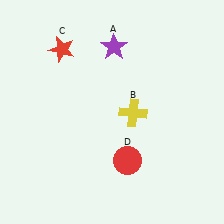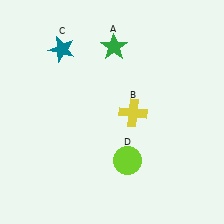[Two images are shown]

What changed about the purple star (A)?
In Image 1, A is purple. In Image 2, it changed to green.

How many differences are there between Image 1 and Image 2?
There are 3 differences between the two images.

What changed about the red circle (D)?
In Image 1, D is red. In Image 2, it changed to lime.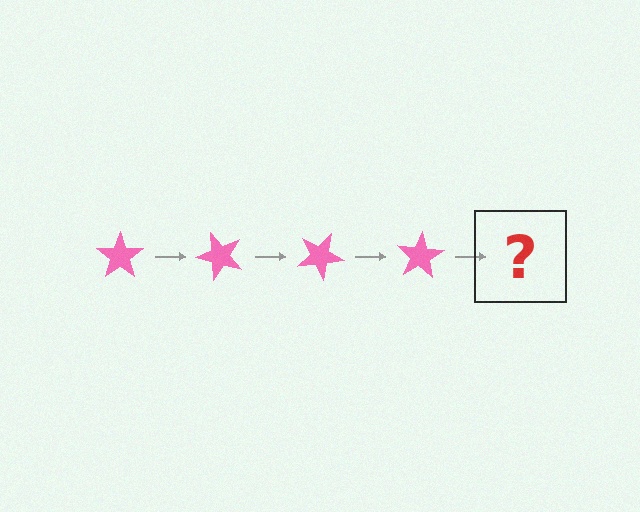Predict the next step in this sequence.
The next step is a pink star rotated 200 degrees.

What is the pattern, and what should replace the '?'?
The pattern is that the star rotates 50 degrees each step. The '?' should be a pink star rotated 200 degrees.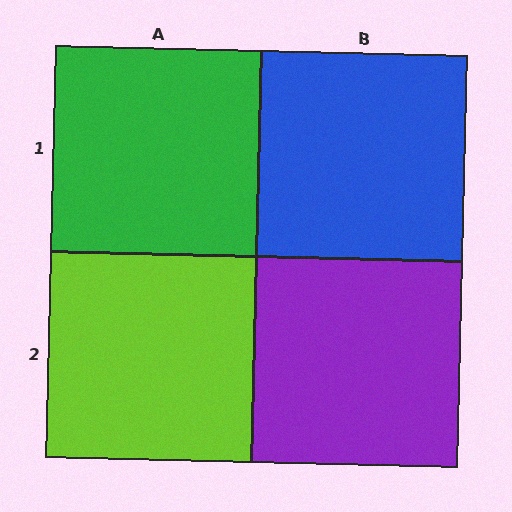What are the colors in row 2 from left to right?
Lime, purple.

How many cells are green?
1 cell is green.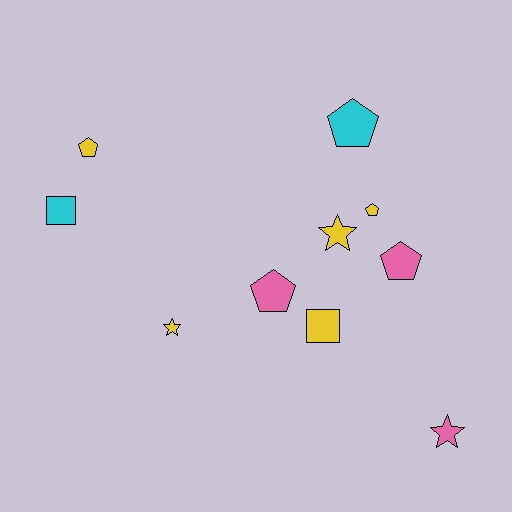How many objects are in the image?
There are 10 objects.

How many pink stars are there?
There is 1 pink star.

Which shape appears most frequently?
Pentagon, with 5 objects.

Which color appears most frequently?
Yellow, with 5 objects.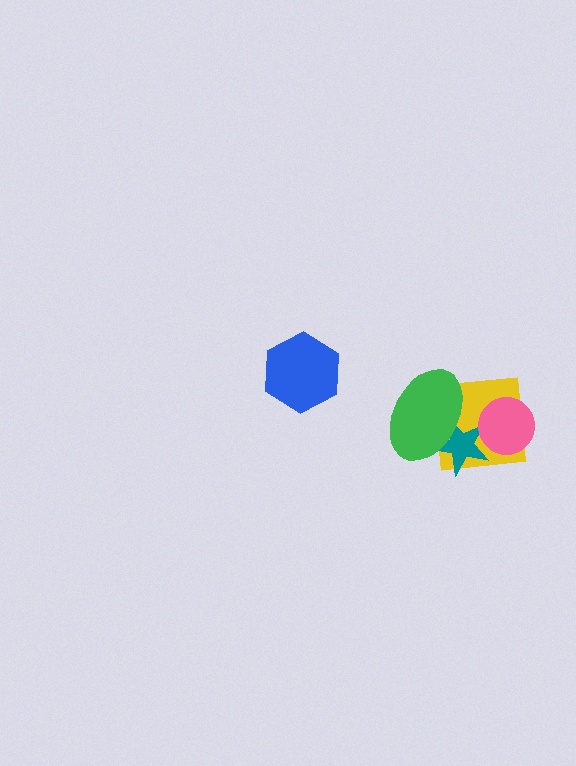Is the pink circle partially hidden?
No, no other shape covers it.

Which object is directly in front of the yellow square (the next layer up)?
The teal star is directly in front of the yellow square.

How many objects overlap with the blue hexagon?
0 objects overlap with the blue hexagon.